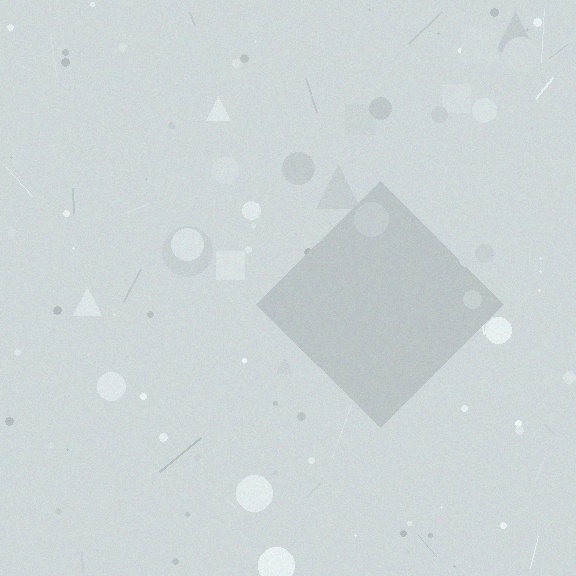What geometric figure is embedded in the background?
A diamond is embedded in the background.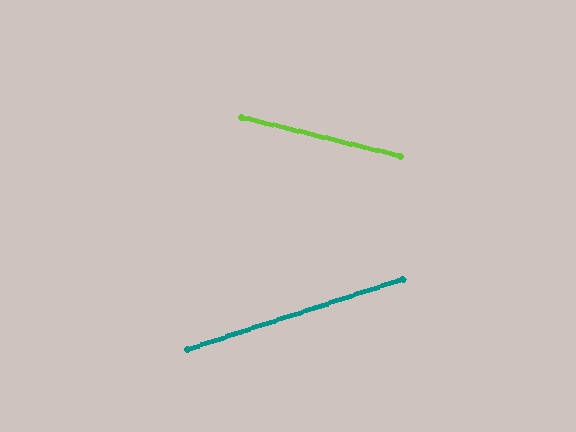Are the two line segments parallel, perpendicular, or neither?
Neither parallel nor perpendicular — they differ by about 32°.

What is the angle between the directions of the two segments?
Approximately 32 degrees.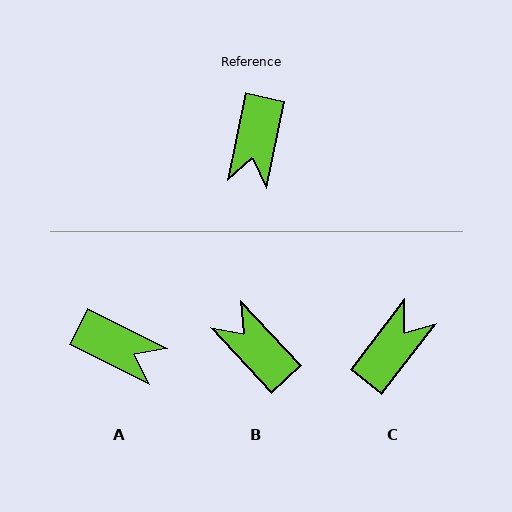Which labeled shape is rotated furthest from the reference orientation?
C, about 154 degrees away.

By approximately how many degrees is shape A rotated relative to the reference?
Approximately 75 degrees counter-clockwise.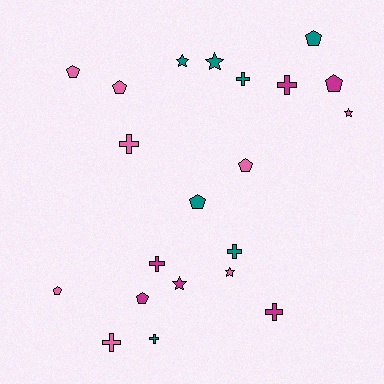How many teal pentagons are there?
There are 2 teal pentagons.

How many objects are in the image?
There are 21 objects.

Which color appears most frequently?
Pink, with 8 objects.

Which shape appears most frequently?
Cross, with 8 objects.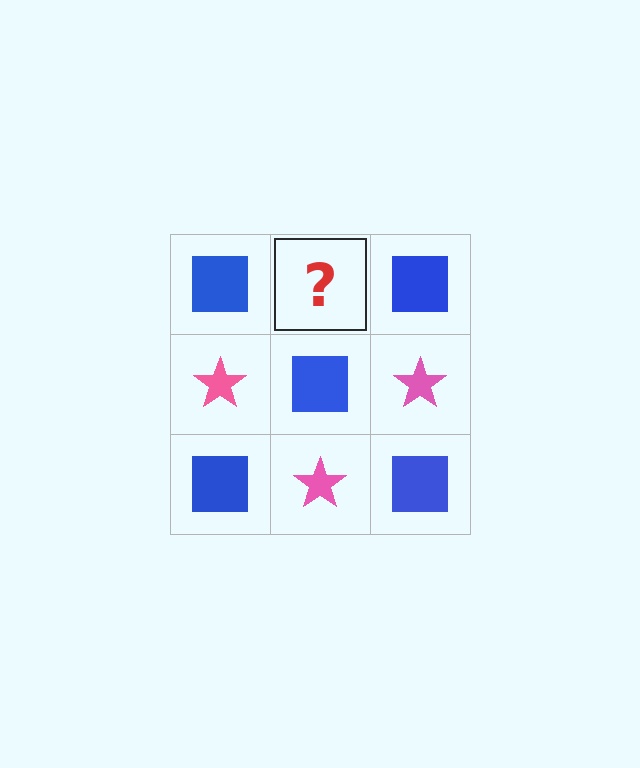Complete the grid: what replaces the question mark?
The question mark should be replaced with a pink star.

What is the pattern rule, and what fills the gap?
The rule is that it alternates blue square and pink star in a checkerboard pattern. The gap should be filled with a pink star.